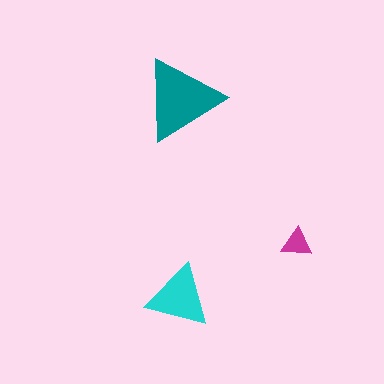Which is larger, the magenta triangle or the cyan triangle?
The cyan one.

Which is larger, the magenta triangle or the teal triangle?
The teal one.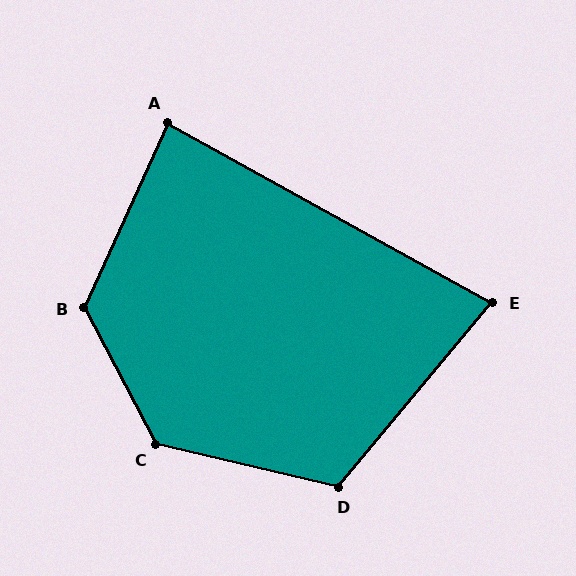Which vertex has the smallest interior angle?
E, at approximately 79 degrees.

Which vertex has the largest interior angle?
C, at approximately 131 degrees.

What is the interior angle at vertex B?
Approximately 128 degrees (obtuse).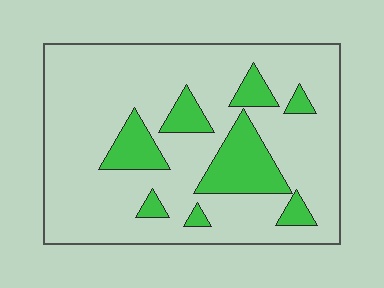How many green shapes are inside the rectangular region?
8.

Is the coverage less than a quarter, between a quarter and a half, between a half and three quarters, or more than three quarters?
Less than a quarter.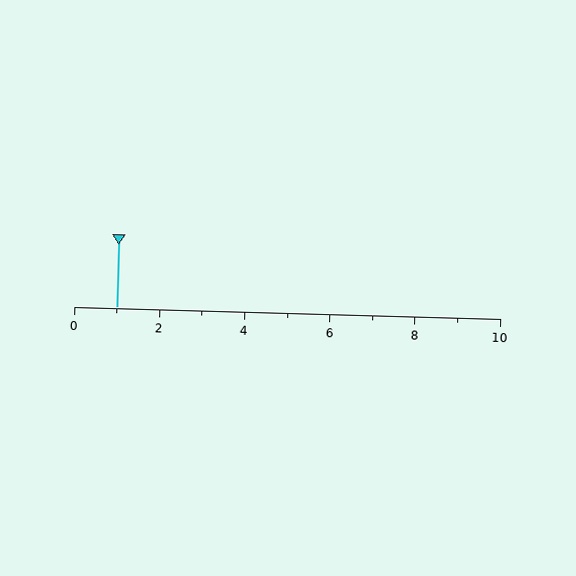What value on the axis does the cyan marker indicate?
The marker indicates approximately 1.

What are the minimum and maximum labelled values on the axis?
The axis runs from 0 to 10.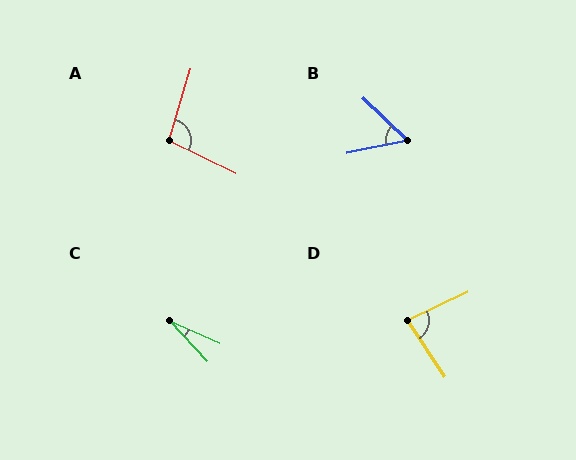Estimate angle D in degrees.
Approximately 81 degrees.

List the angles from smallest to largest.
C (24°), B (55°), D (81°), A (100°).